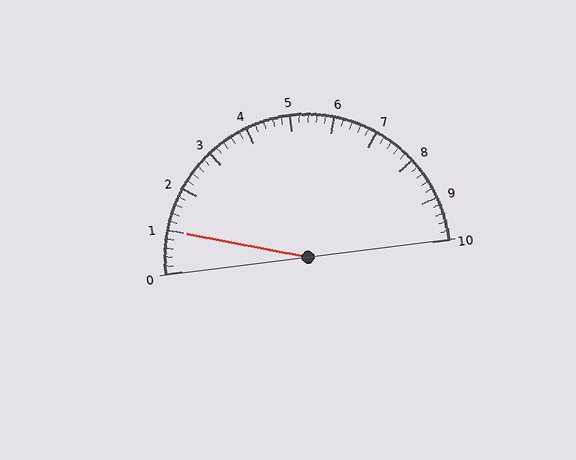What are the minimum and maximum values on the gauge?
The gauge ranges from 0 to 10.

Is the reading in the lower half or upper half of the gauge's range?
The reading is in the lower half of the range (0 to 10).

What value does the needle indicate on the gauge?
The needle indicates approximately 1.0.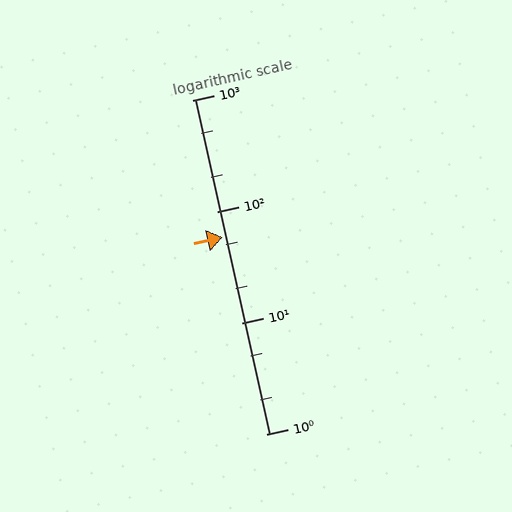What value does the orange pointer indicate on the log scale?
The pointer indicates approximately 58.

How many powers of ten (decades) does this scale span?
The scale spans 3 decades, from 1 to 1000.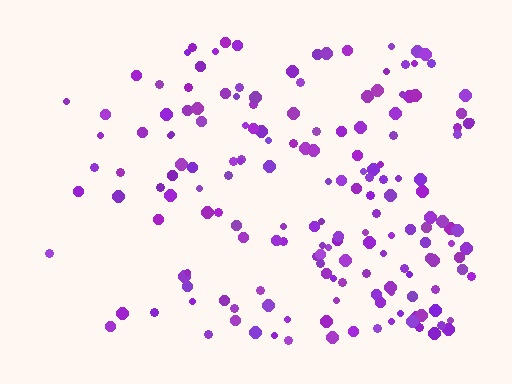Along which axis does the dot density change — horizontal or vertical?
Horizontal.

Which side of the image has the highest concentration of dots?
The right.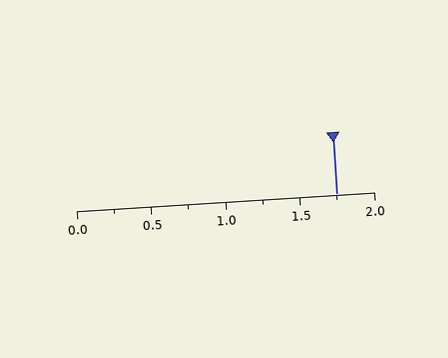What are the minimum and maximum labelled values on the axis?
The axis runs from 0.0 to 2.0.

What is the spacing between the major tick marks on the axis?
The major ticks are spaced 0.5 apart.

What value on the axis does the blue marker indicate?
The marker indicates approximately 1.75.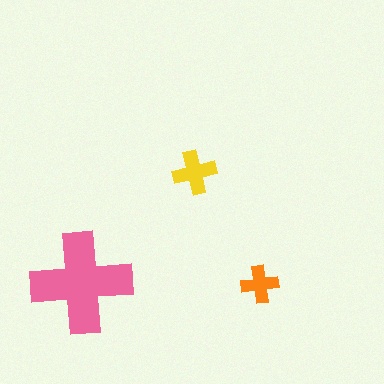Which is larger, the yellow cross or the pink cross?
The pink one.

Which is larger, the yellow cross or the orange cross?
The yellow one.